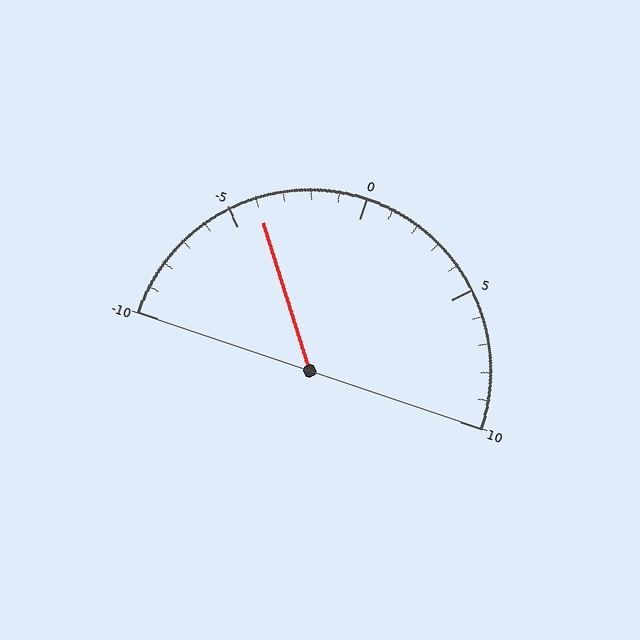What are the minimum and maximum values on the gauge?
The gauge ranges from -10 to 10.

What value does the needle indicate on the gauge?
The needle indicates approximately -4.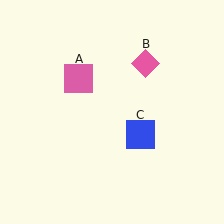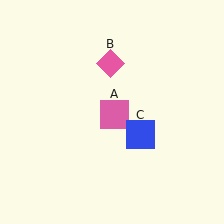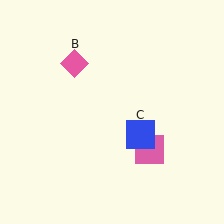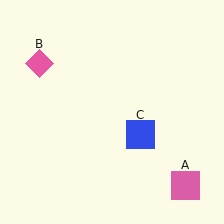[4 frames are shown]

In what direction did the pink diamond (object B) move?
The pink diamond (object B) moved left.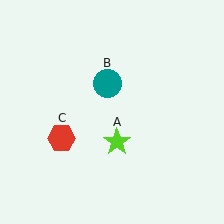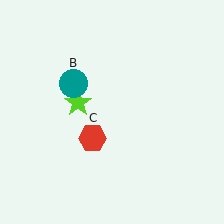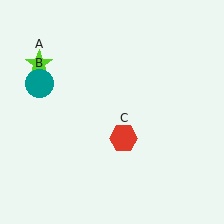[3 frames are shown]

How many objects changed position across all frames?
3 objects changed position: lime star (object A), teal circle (object B), red hexagon (object C).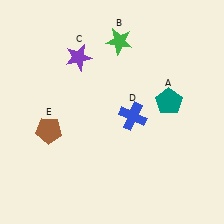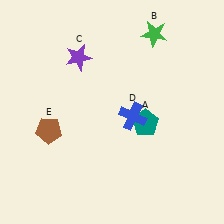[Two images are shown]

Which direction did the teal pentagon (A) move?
The teal pentagon (A) moved left.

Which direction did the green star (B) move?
The green star (B) moved right.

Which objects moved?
The objects that moved are: the teal pentagon (A), the green star (B).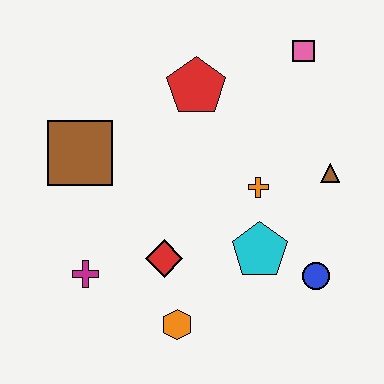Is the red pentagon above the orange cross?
Yes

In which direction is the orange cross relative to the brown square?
The orange cross is to the right of the brown square.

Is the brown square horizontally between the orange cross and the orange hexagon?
No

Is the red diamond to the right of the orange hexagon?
No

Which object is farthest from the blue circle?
The brown square is farthest from the blue circle.